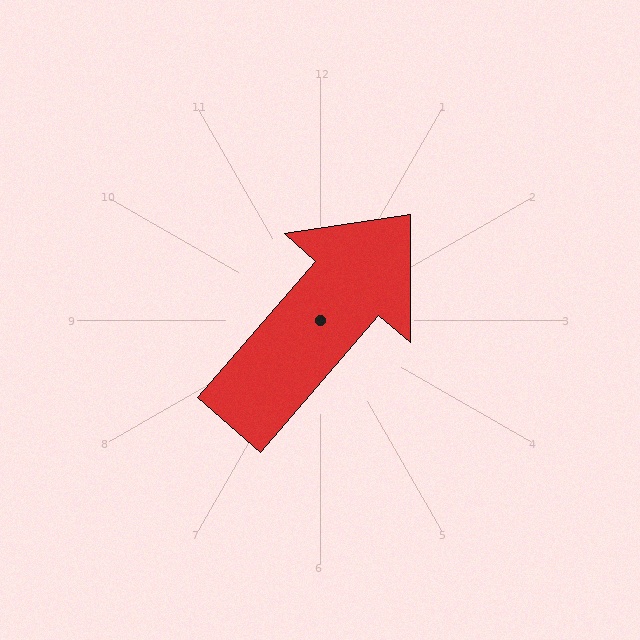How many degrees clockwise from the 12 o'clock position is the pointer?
Approximately 41 degrees.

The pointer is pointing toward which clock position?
Roughly 1 o'clock.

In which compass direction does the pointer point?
Northeast.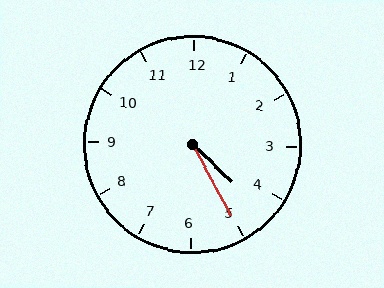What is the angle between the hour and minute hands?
Approximately 18 degrees.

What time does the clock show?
4:25.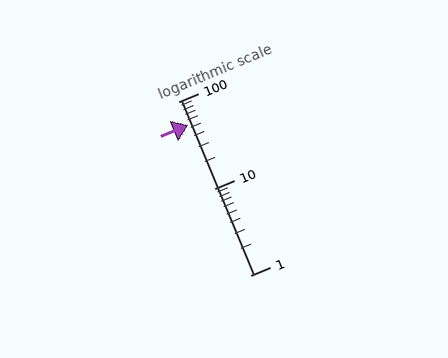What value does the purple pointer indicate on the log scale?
The pointer indicates approximately 53.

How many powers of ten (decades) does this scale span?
The scale spans 2 decades, from 1 to 100.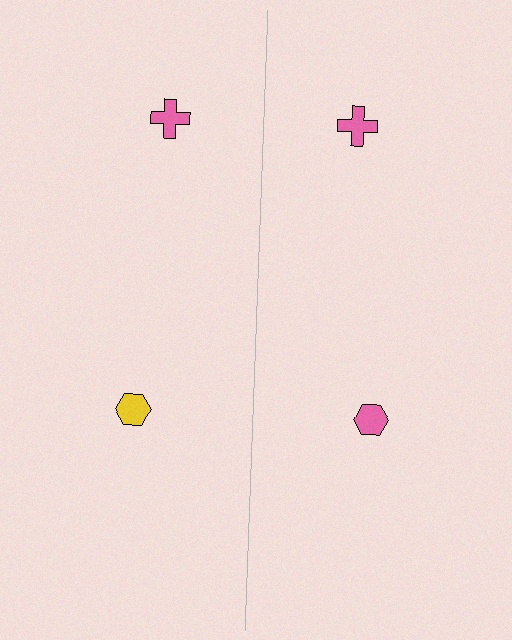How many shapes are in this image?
There are 4 shapes in this image.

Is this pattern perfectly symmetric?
No, the pattern is not perfectly symmetric. The pink hexagon on the right side breaks the symmetry — its mirror counterpart is yellow.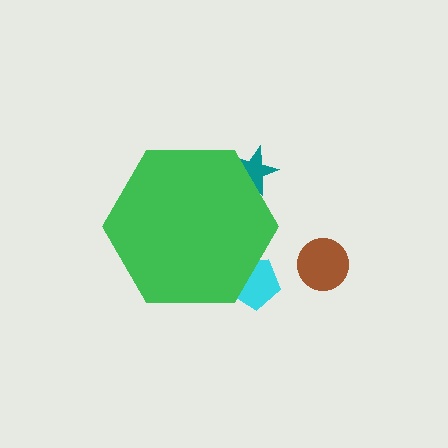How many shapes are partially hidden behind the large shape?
2 shapes are partially hidden.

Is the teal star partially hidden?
Yes, the teal star is partially hidden behind the green hexagon.